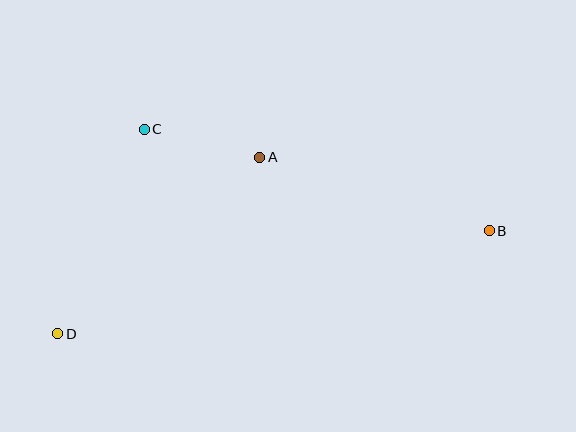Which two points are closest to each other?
Points A and C are closest to each other.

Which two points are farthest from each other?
Points B and D are farthest from each other.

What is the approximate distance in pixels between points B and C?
The distance between B and C is approximately 359 pixels.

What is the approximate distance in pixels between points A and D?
The distance between A and D is approximately 268 pixels.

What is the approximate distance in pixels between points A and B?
The distance between A and B is approximately 241 pixels.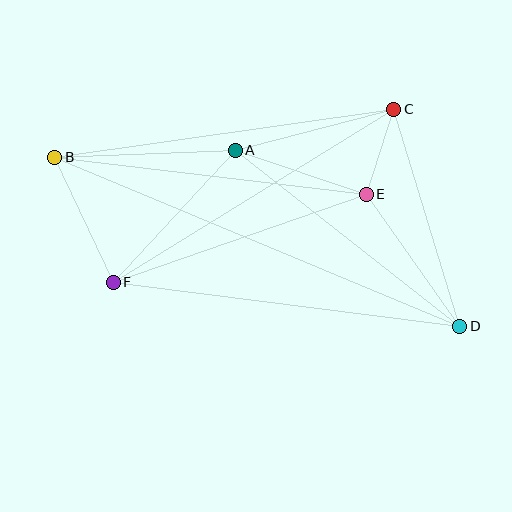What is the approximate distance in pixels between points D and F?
The distance between D and F is approximately 350 pixels.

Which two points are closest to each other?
Points C and E are closest to each other.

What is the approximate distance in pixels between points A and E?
The distance between A and E is approximately 138 pixels.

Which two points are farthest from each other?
Points B and D are farthest from each other.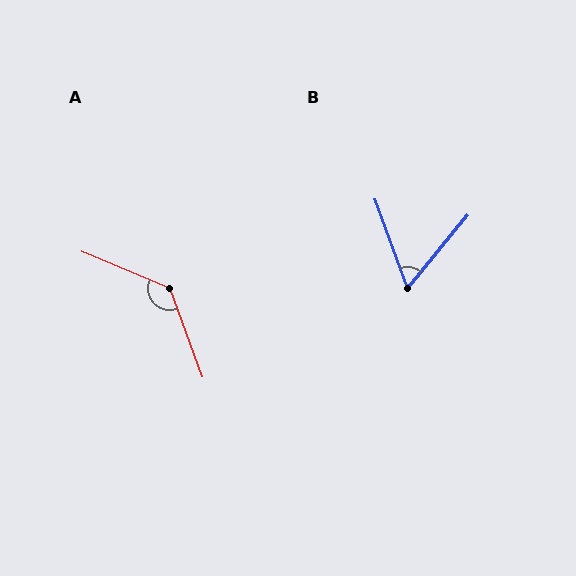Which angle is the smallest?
B, at approximately 60 degrees.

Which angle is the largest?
A, at approximately 133 degrees.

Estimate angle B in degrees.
Approximately 60 degrees.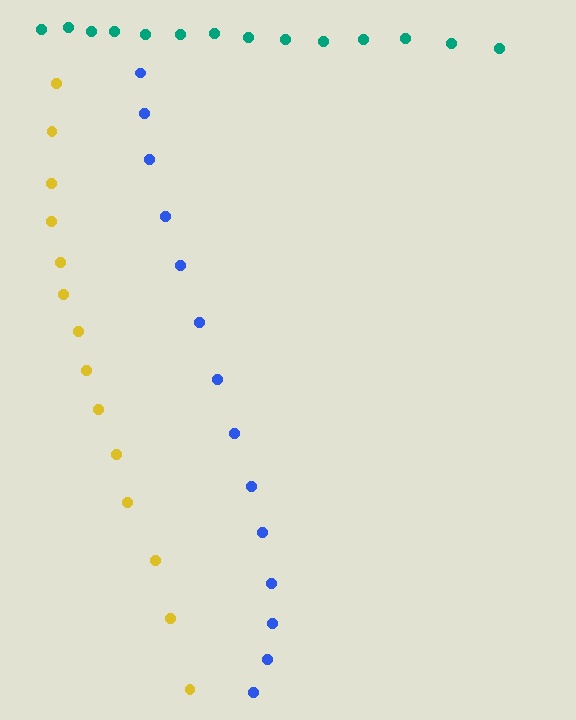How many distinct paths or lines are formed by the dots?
There are 3 distinct paths.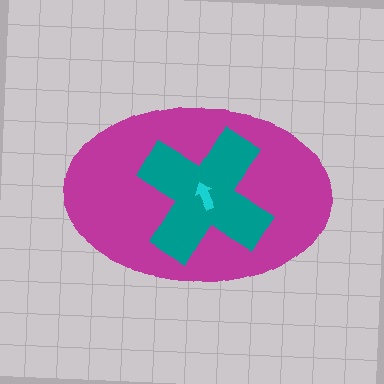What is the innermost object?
The cyan arrow.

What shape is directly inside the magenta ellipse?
The teal cross.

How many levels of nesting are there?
3.